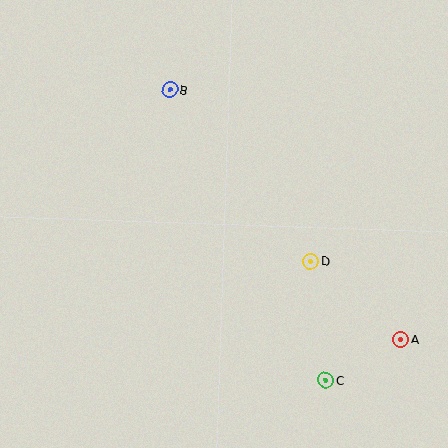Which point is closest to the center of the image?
Point D at (310, 261) is closest to the center.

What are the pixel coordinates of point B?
Point B is at (170, 90).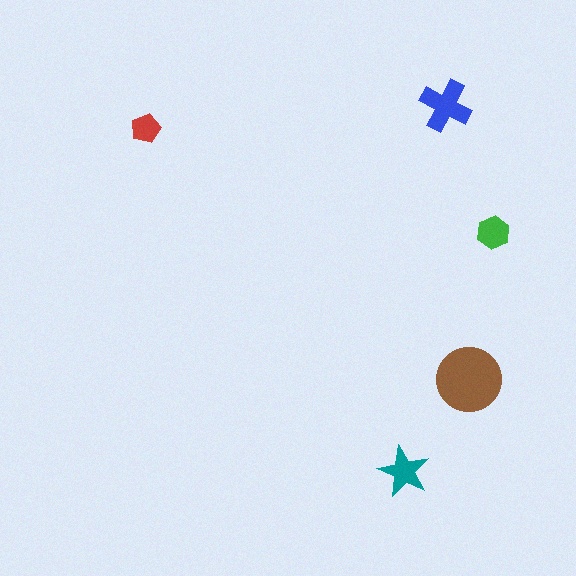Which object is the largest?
The brown circle.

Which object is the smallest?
The red pentagon.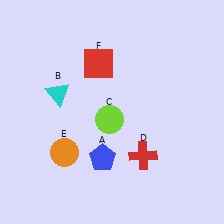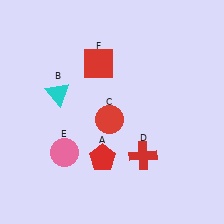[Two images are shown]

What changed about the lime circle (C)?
In Image 1, C is lime. In Image 2, it changed to red.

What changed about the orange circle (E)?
In Image 1, E is orange. In Image 2, it changed to pink.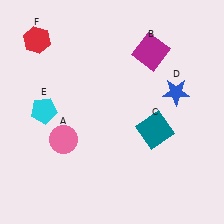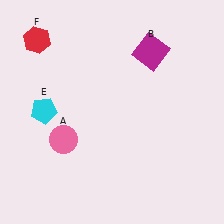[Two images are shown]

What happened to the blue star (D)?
The blue star (D) was removed in Image 2. It was in the top-right area of Image 1.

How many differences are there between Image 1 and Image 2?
There are 2 differences between the two images.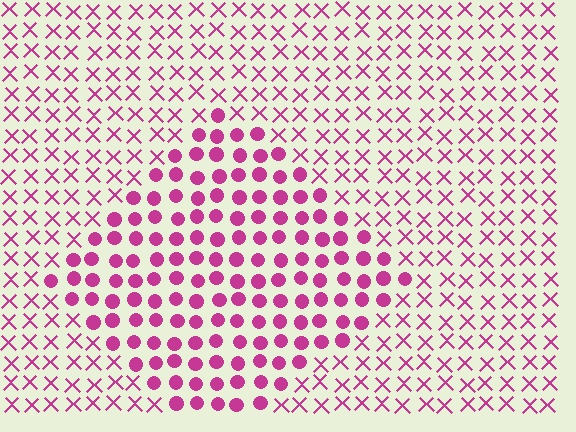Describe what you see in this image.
The image is filled with small magenta elements arranged in a uniform grid. A diamond-shaped region contains circles, while the surrounding area contains X marks. The boundary is defined purely by the change in element shape.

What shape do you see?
I see a diamond.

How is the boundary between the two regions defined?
The boundary is defined by a change in element shape: circles inside vs. X marks outside. All elements share the same color and spacing.